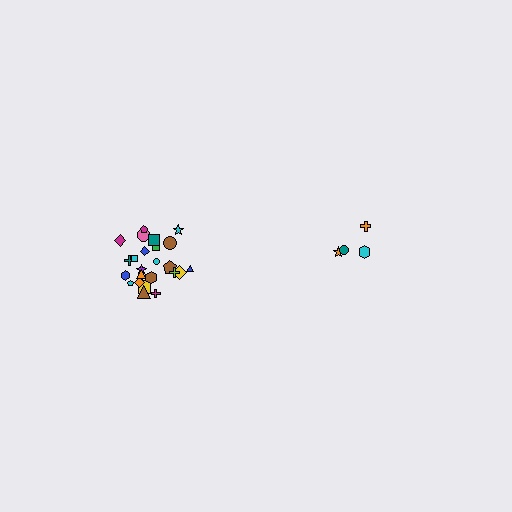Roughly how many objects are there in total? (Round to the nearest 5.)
Roughly 30 objects in total.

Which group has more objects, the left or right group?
The left group.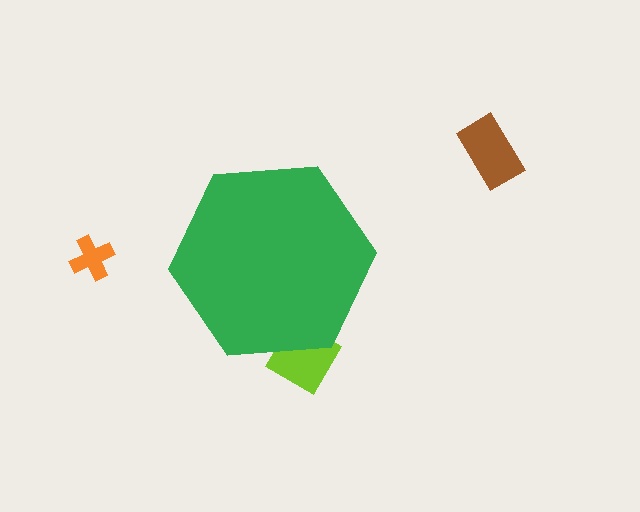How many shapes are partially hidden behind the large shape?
1 shape is partially hidden.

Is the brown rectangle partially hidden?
No, the brown rectangle is fully visible.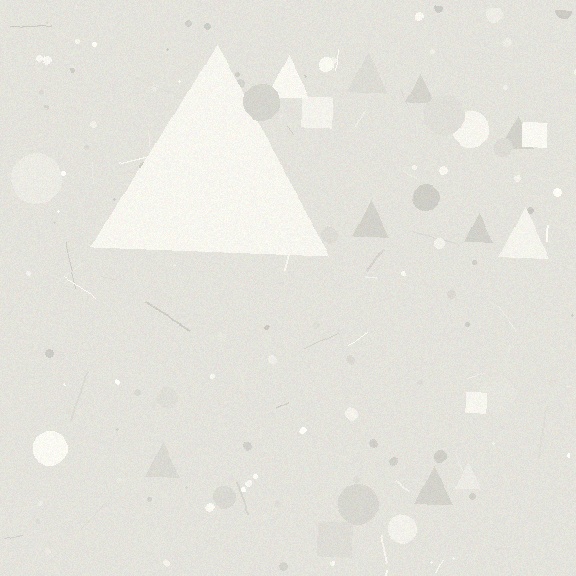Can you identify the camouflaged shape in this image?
The camouflaged shape is a triangle.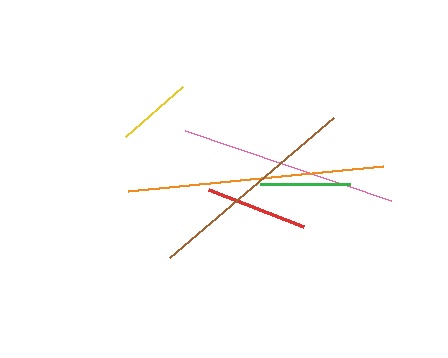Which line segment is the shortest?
The yellow line is the shortest at approximately 76 pixels.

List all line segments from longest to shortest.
From longest to shortest: orange, pink, brown, red, green, yellow.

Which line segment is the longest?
The orange line is the longest at approximately 256 pixels.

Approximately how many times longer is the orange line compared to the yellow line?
The orange line is approximately 3.4 times the length of the yellow line.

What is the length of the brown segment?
The brown segment is approximately 215 pixels long.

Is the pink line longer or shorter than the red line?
The pink line is longer than the red line.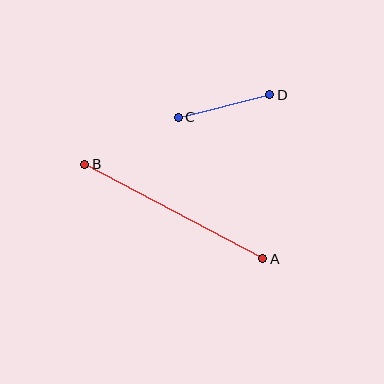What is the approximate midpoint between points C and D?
The midpoint is at approximately (224, 106) pixels.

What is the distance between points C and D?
The distance is approximately 94 pixels.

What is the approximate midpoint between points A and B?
The midpoint is at approximately (174, 212) pixels.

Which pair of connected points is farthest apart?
Points A and B are farthest apart.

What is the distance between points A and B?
The distance is approximately 201 pixels.